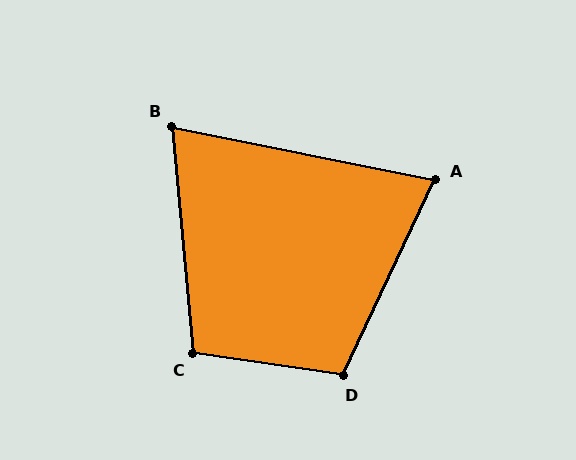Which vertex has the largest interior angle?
D, at approximately 107 degrees.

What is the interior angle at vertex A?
Approximately 76 degrees (acute).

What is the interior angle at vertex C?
Approximately 104 degrees (obtuse).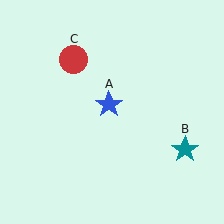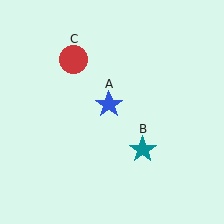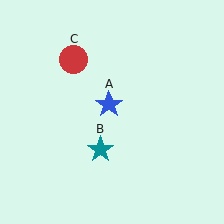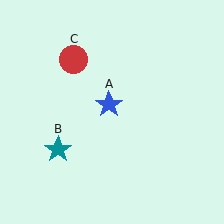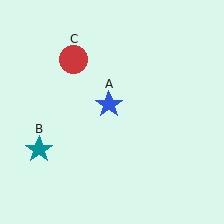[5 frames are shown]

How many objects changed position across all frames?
1 object changed position: teal star (object B).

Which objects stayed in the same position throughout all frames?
Blue star (object A) and red circle (object C) remained stationary.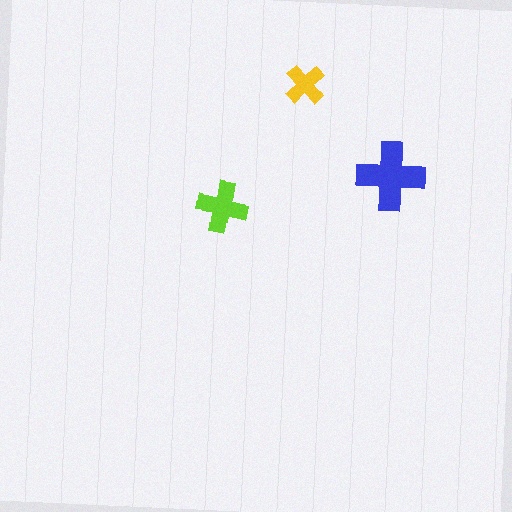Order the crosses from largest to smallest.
the blue one, the lime one, the yellow one.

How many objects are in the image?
There are 3 objects in the image.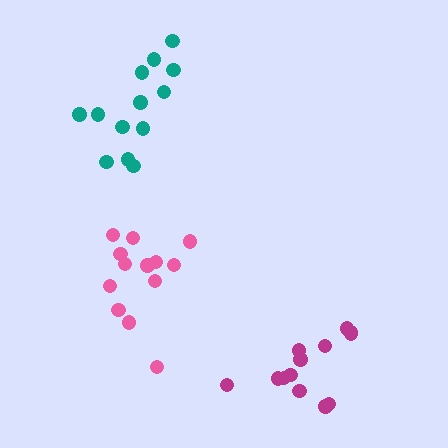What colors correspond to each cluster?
The clusters are colored: magenta, pink, teal.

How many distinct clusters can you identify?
There are 3 distinct clusters.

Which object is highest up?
The teal cluster is topmost.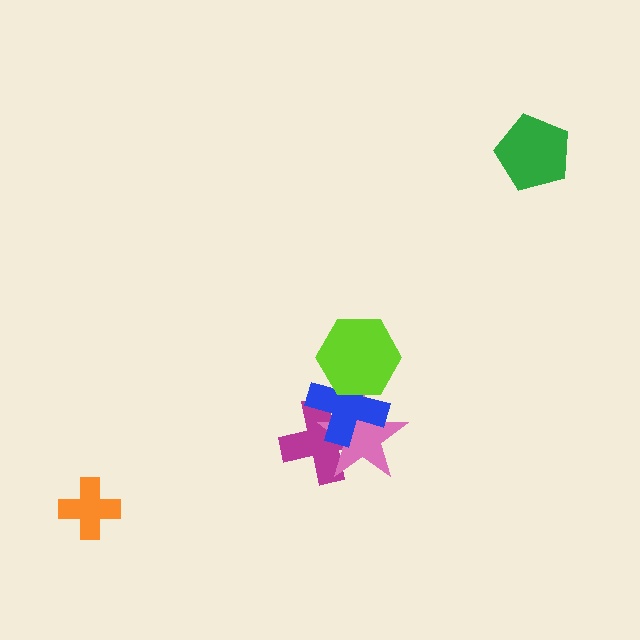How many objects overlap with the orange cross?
0 objects overlap with the orange cross.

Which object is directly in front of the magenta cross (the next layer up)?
The pink star is directly in front of the magenta cross.